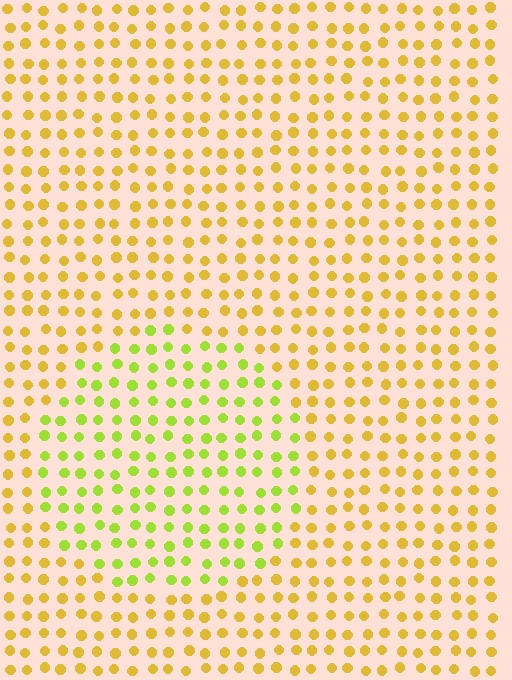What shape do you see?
I see a circle.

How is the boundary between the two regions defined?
The boundary is defined purely by a slight shift in hue (about 37 degrees). Spacing, size, and orientation are identical on both sides.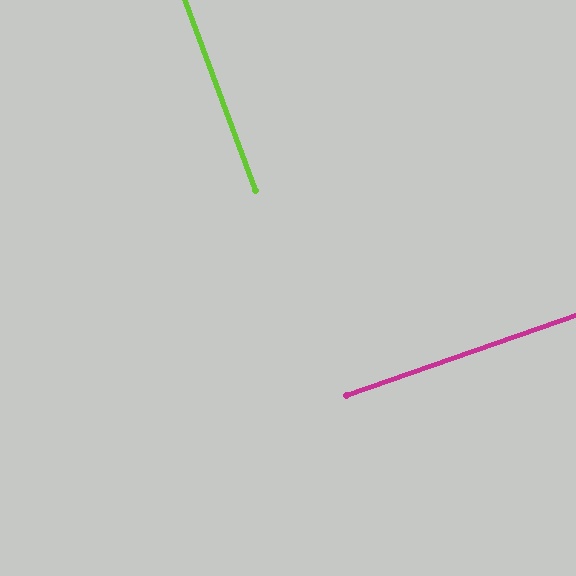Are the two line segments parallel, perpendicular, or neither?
Perpendicular — they meet at approximately 89°.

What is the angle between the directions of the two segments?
Approximately 89 degrees.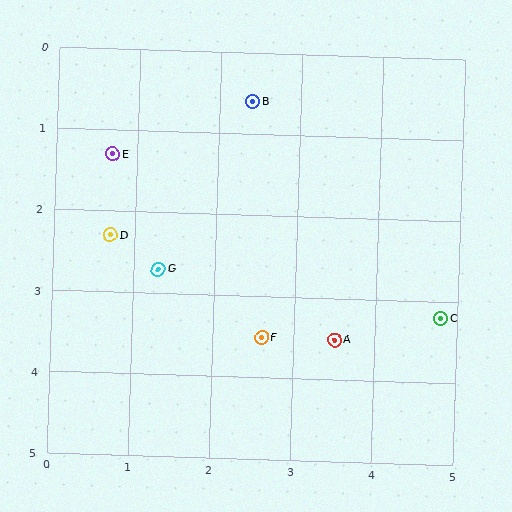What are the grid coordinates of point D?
Point D is at approximately (0.7, 2.3).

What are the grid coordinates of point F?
Point F is at approximately (2.6, 3.5).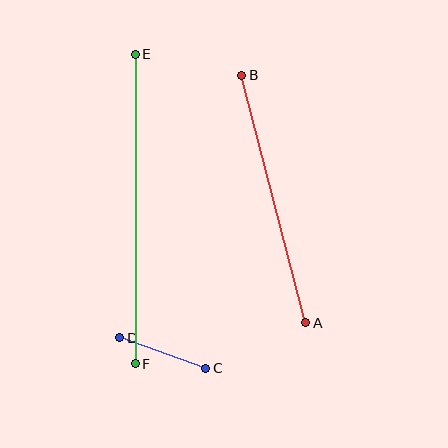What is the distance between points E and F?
The distance is approximately 309 pixels.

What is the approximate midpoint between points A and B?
The midpoint is at approximately (274, 199) pixels.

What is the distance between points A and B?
The distance is approximately 256 pixels.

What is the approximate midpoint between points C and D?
The midpoint is at approximately (163, 353) pixels.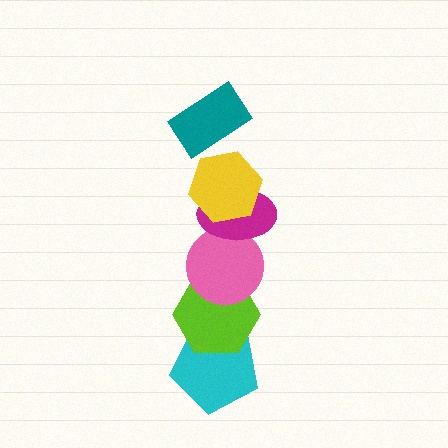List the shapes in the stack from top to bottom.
From top to bottom: the teal rectangle, the yellow hexagon, the magenta ellipse, the pink circle, the lime hexagon, the cyan pentagon.